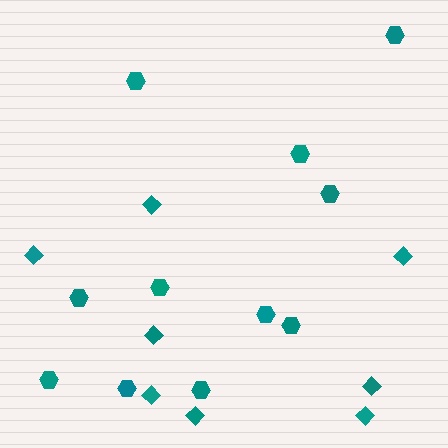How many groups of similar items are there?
There are 2 groups: one group of hexagons (11) and one group of diamonds (8).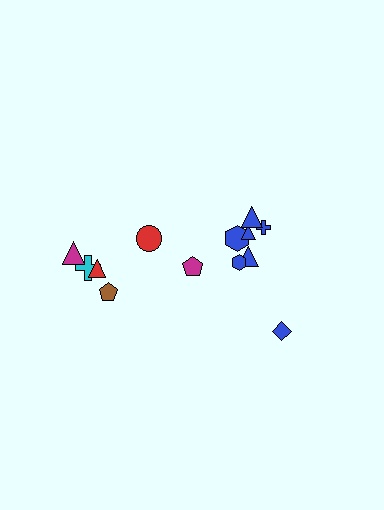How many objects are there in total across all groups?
There are 13 objects.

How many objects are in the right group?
There are 8 objects.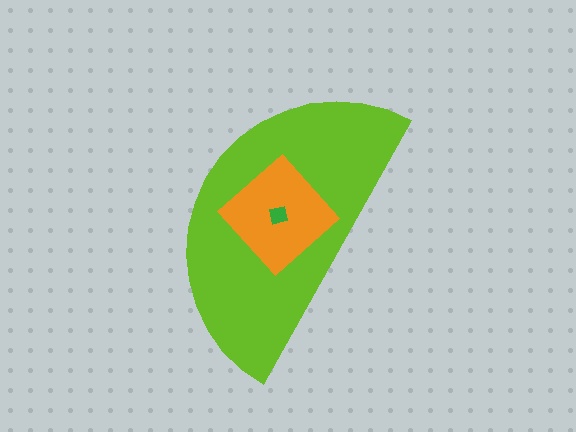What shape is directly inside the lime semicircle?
The orange diamond.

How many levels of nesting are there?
3.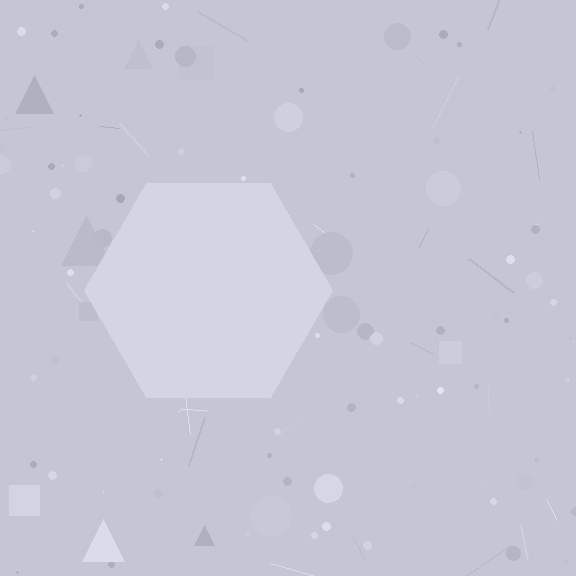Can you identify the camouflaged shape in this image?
The camouflaged shape is a hexagon.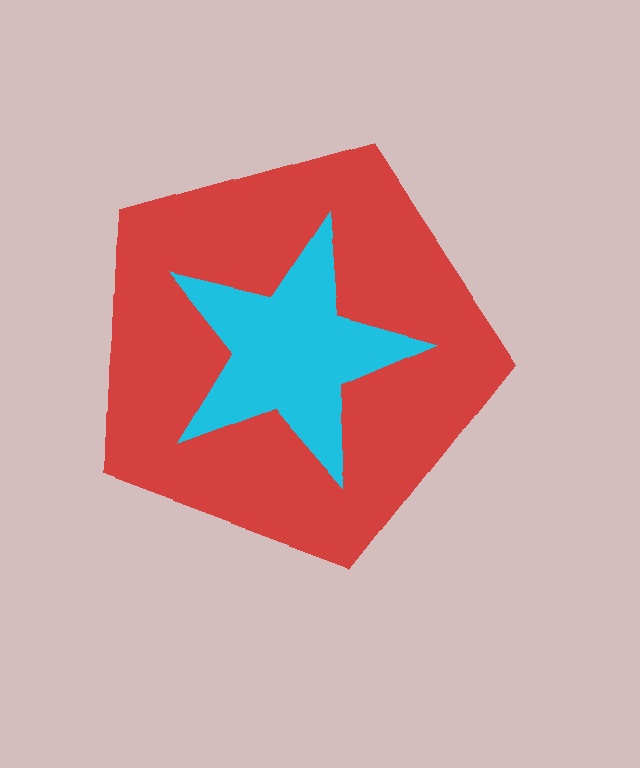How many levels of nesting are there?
2.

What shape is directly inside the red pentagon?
The cyan star.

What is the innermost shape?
The cyan star.